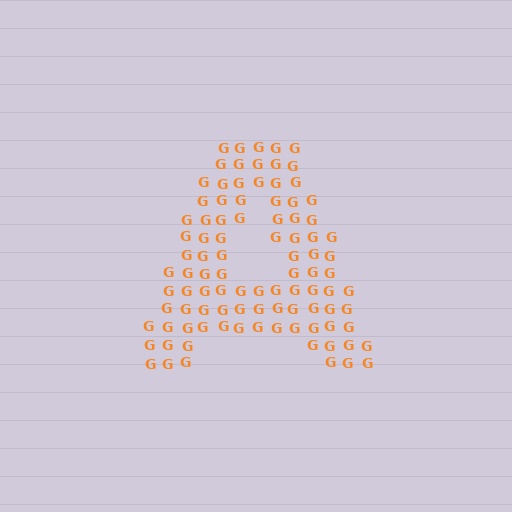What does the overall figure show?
The overall figure shows the letter A.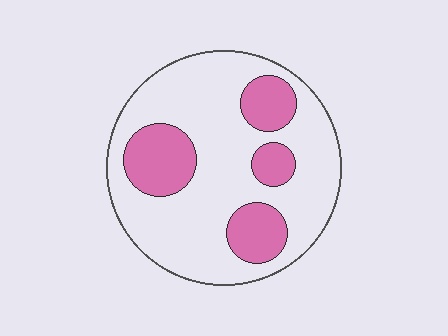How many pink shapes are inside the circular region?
4.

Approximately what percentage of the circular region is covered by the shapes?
Approximately 25%.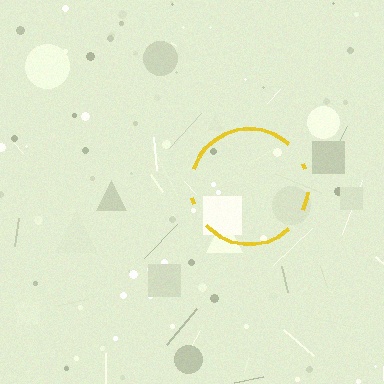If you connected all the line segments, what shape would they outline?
They would outline a circle.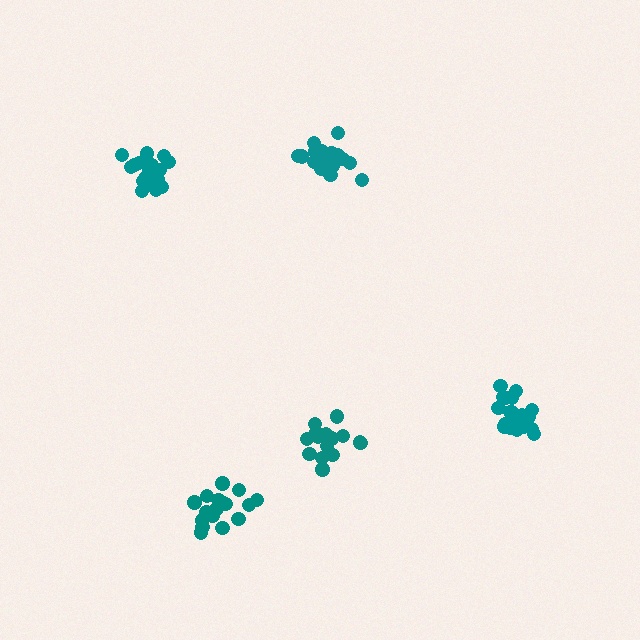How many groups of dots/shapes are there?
There are 5 groups.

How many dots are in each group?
Group 1: 16 dots, Group 2: 17 dots, Group 3: 20 dots, Group 4: 16 dots, Group 5: 20 dots (89 total).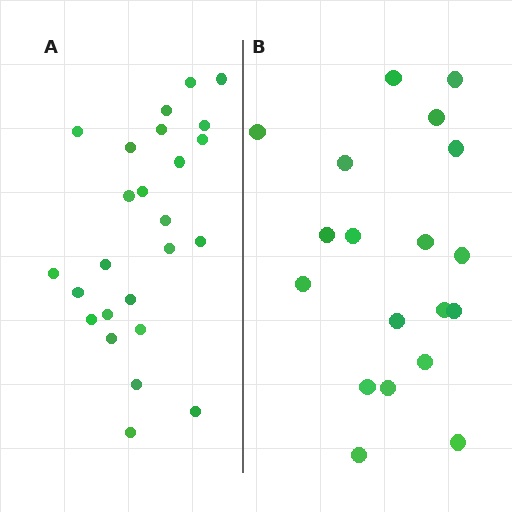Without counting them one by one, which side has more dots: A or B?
Region A (the left region) has more dots.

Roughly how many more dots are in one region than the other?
Region A has about 6 more dots than region B.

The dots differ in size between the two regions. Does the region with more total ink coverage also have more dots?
No. Region B has more total ink coverage because its dots are larger, but region A actually contains more individual dots. Total area can be misleading — the number of items is what matters here.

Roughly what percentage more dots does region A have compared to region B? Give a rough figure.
About 30% more.